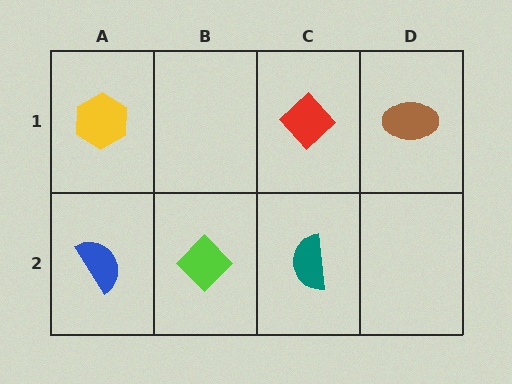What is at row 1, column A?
A yellow hexagon.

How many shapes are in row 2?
3 shapes.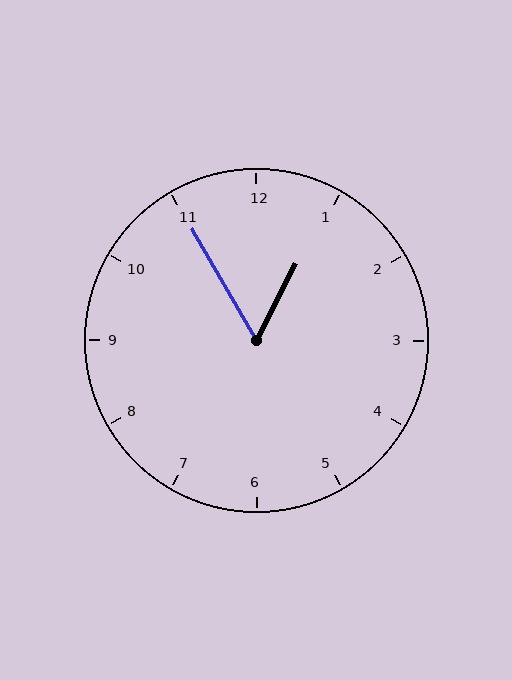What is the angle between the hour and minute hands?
Approximately 58 degrees.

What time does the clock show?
12:55.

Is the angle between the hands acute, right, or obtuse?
It is acute.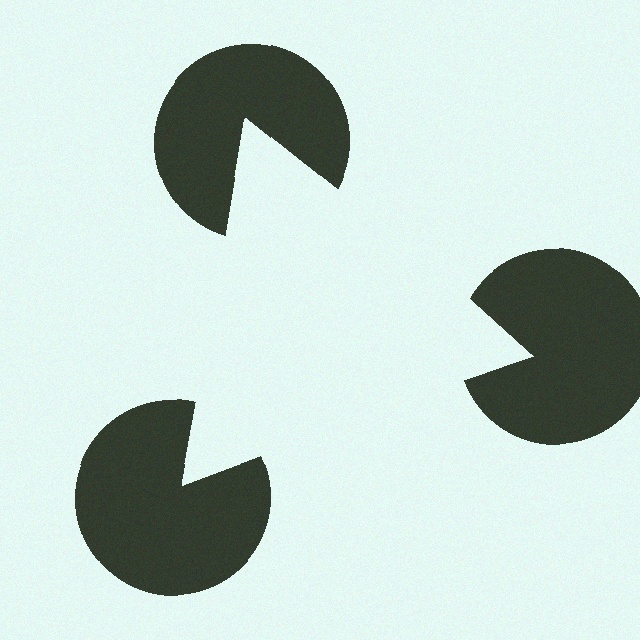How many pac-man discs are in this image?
There are 3 — one at each vertex of the illusory triangle.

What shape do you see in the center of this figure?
An illusory triangle — its edges are inferred from the aligned wedge cuts in the pac-man discs, not physically drawn.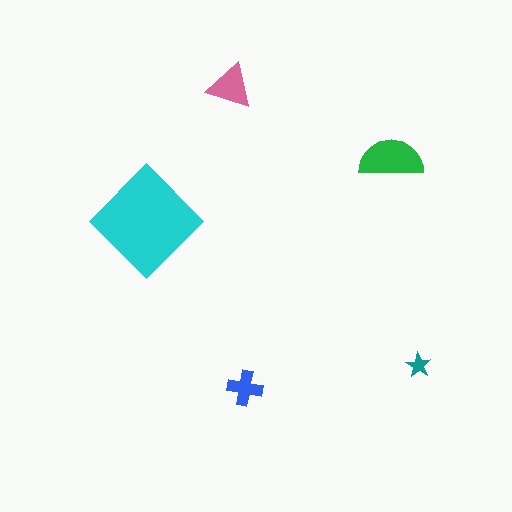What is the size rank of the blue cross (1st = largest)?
4th.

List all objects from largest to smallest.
The cyan diamond, the green semicircle, the pink triangle, the blue cross, the teal star.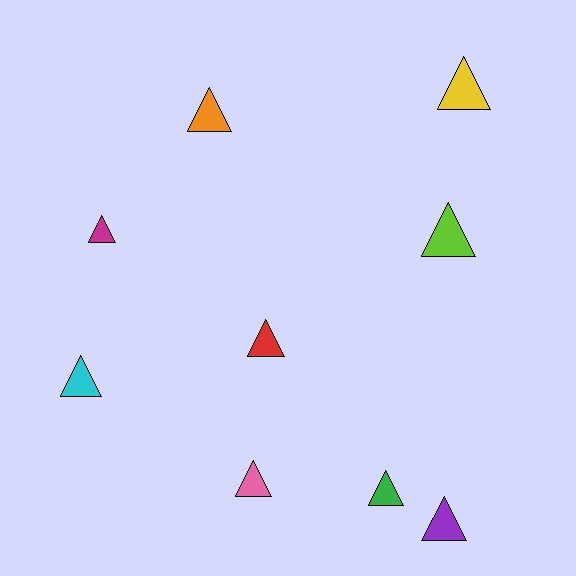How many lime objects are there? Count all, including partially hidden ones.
There is 1 lime object.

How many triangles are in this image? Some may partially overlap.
There are 9 triangles.